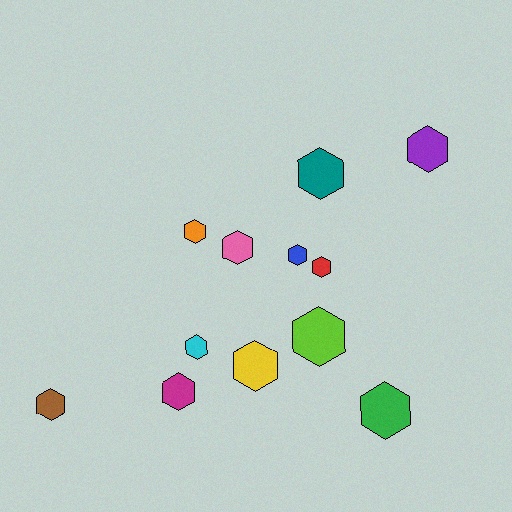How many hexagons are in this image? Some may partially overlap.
There are 12 hexagons.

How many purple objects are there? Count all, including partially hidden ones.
There is 1 purple object.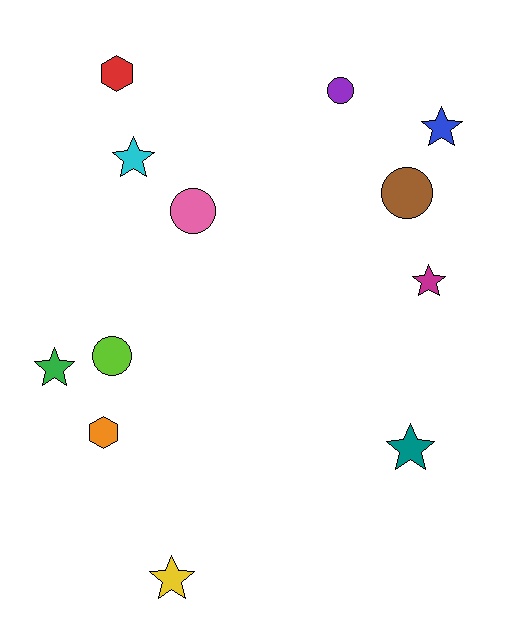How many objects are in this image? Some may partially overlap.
There are 12 objects.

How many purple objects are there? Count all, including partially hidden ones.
There is 1 purple object.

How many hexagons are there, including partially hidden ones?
There are 2 hexagons.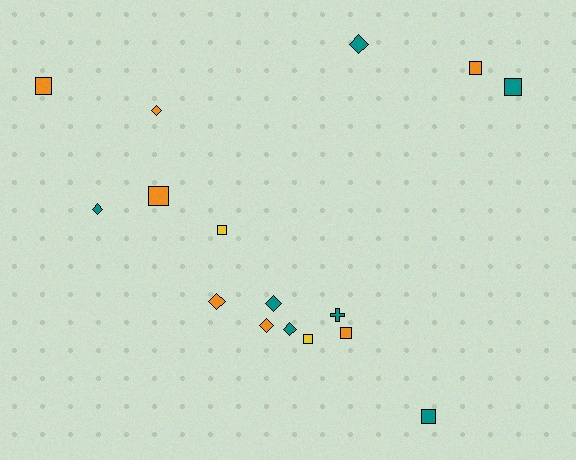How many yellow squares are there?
There are 2 yellow squares.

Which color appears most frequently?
Teal, with 7 objects.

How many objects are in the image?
There are 16 objects.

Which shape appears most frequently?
Square, with 8 objects.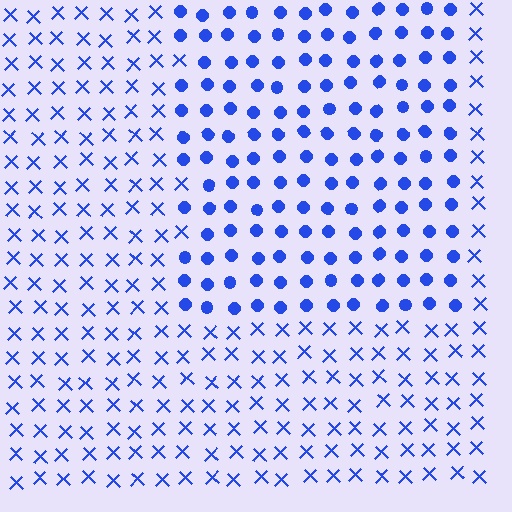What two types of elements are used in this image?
The image uses circles inside the rectangle region and X marks outside it.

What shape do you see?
I see a rectangle.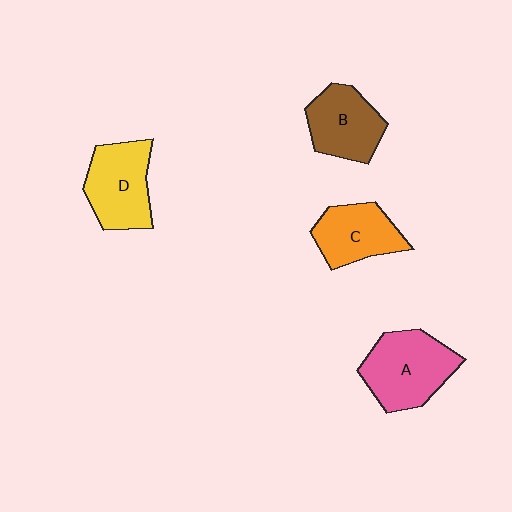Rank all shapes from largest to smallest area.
From largest to smallest: A (pink), D (yellow), B (brown), C (orange).